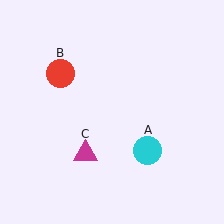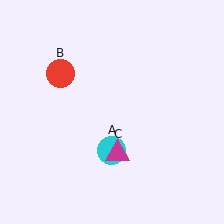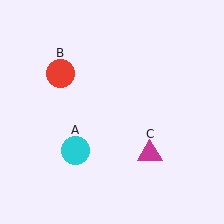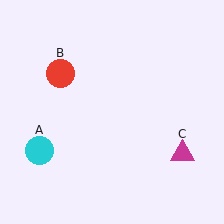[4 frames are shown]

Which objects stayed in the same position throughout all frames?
Red circle (object B) remained stationary.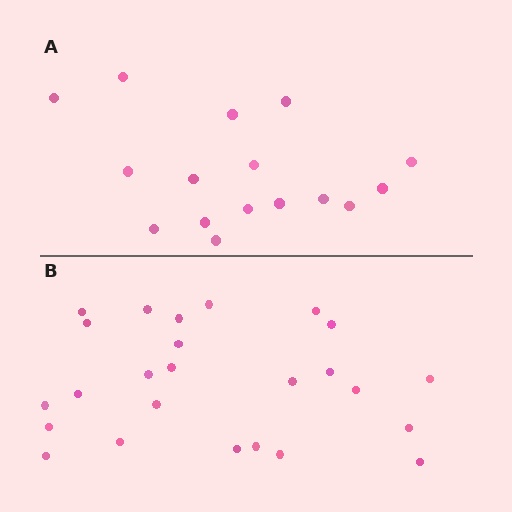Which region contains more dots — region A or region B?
Region B (the bottom region) has more dots.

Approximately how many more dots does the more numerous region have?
Region B has roughly 8 or so more dots than region A.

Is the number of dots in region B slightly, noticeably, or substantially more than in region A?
Region B has substantially more. The ratio is roughly 1.6 to 1.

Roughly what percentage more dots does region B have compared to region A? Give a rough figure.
About 55% more.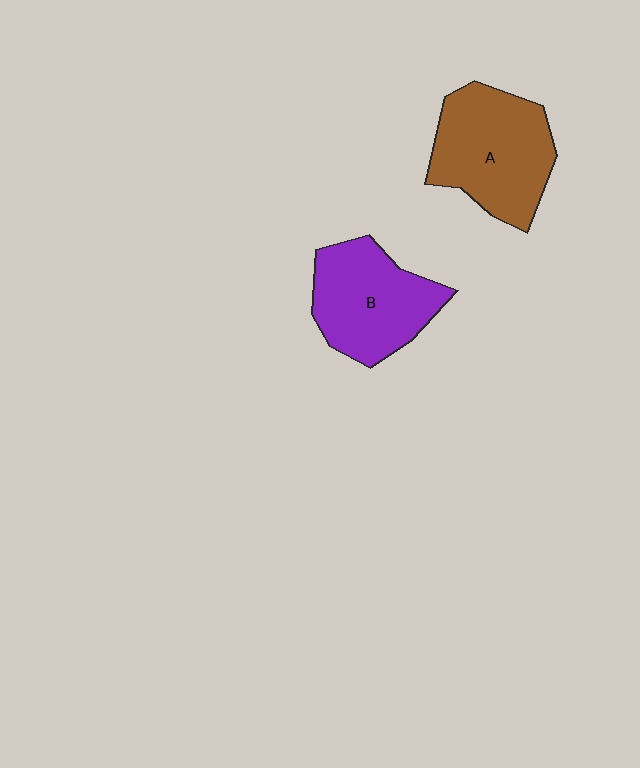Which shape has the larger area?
Shape A (brown).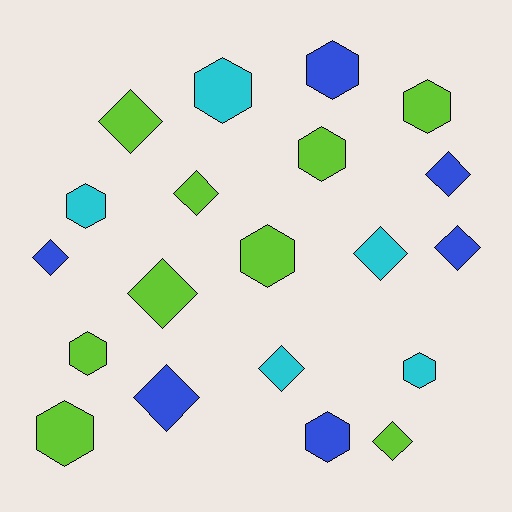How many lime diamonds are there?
There are 4 lime diamonds.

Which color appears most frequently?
Lime, with 9 objects.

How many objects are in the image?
There are 20 objects.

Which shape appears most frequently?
Diamond, with 10 objects.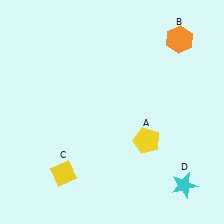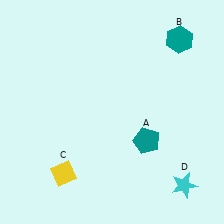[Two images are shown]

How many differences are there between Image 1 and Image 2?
There are 2 differences between the two images.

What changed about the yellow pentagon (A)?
In Image 1, A is yellow. In Image 2, it changed to teal.